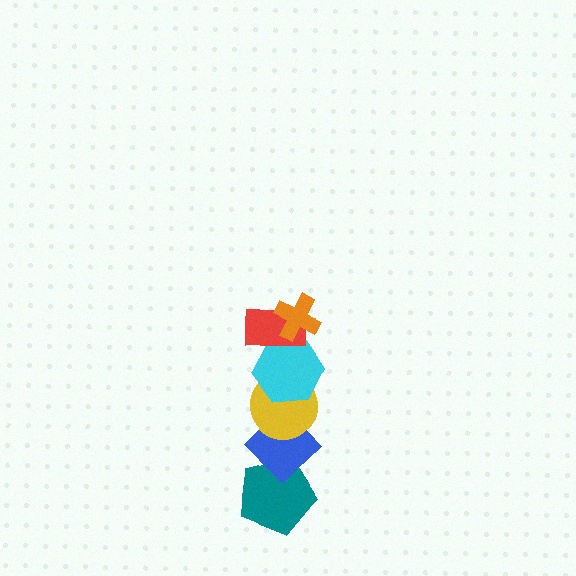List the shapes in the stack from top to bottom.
From top to bottom: the orange cross, the red rectangle, the cyan hexagon, the yellow circle, the blue diamond, the teal pentagon.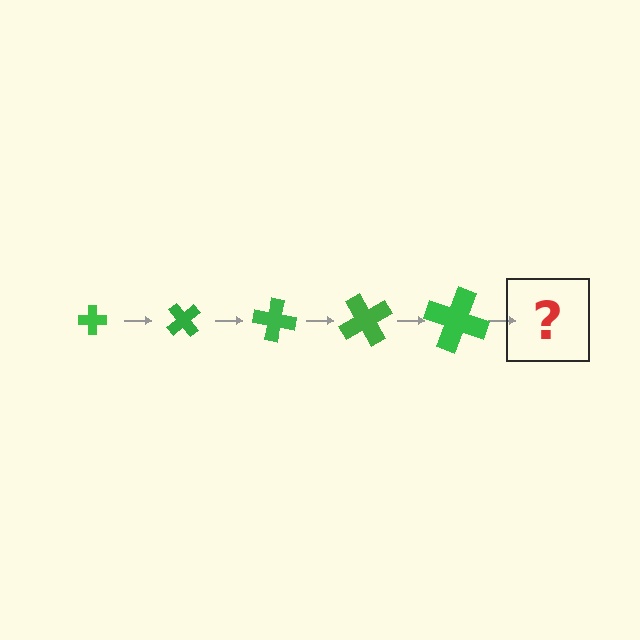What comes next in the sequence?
The next element should be a cross, larger than the previous one and rotated 250 degrees from the start.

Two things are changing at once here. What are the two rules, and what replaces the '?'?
The two rules are that the cross grows larger each step and it rotates 50 degrees each step. The '?' should be a cross, larger than the previous one and rotated 250 degrees from the start.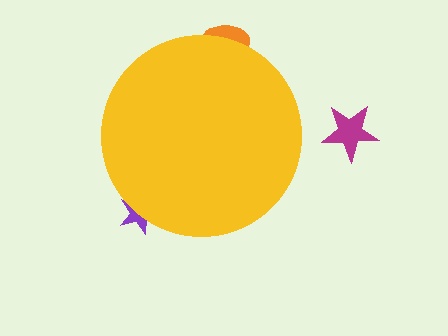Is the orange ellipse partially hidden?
Yes, the orange ellipse is partially hidden behind the yellow circle.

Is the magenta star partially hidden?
No, the magenta star is fully visible.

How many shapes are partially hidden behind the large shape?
2 shapes are partially hidden.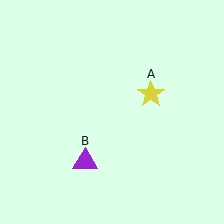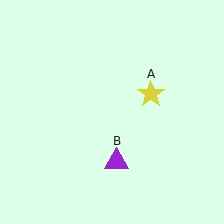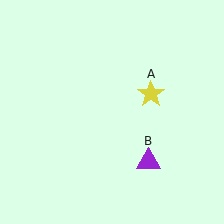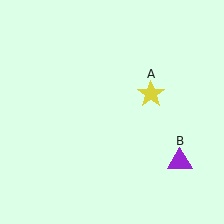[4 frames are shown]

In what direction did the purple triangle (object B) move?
The purple triangle (object B) moved right.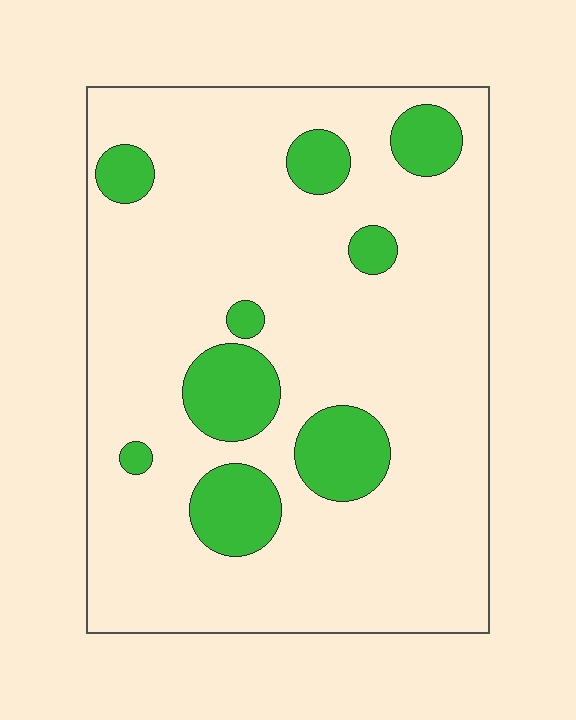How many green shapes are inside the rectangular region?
9.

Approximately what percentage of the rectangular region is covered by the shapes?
Approximately 15%.